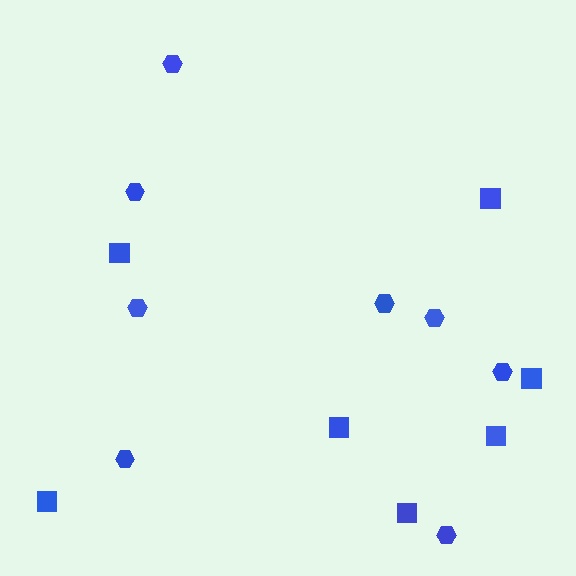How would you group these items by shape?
There are 2 groups: one group of squares (7) and one group of hexagons (8).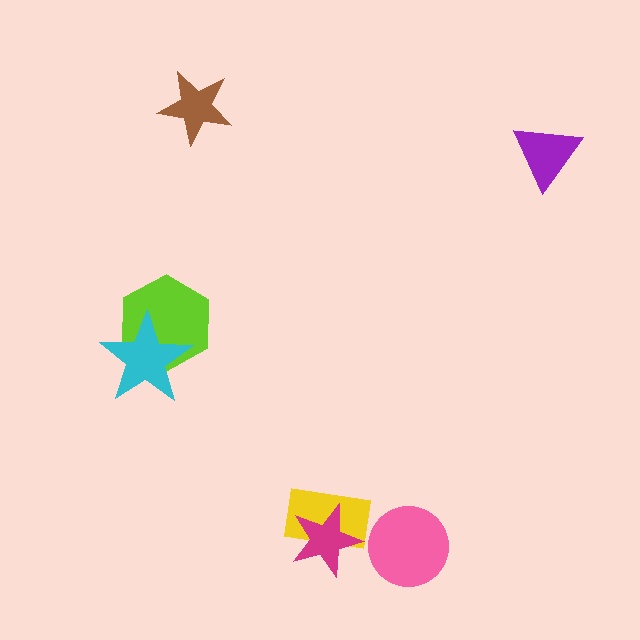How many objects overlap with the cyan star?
1 object overlaps with the cyan star.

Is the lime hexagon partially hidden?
Yes, it is partially covered by another shape.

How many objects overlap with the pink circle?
0 objects overlap with the pink circle.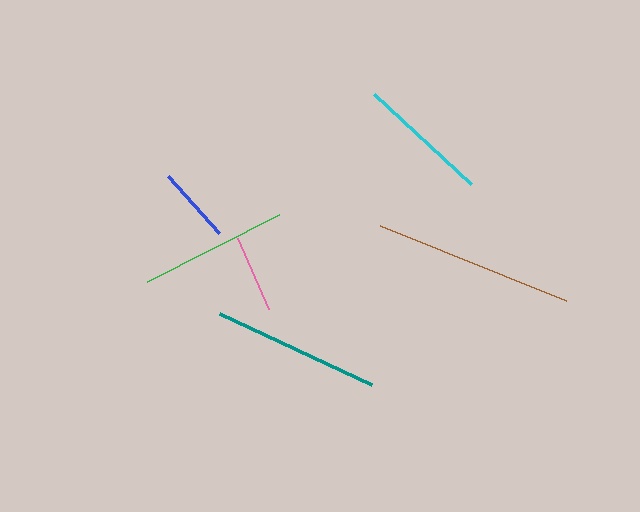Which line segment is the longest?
The brown line is the longest at approximately 201 pixels.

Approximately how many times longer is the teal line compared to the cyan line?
The teal line is approximately 1.3 times the length of the cyan line.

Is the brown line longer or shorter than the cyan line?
The brown line is longer than the cyan line.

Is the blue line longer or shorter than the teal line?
The teal line is longer than the blue line.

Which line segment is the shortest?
The blue line is the shortest at approximately 77 pixels.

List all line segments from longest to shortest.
From longest to shortest: brown, teal, green, cyan, pink, blue.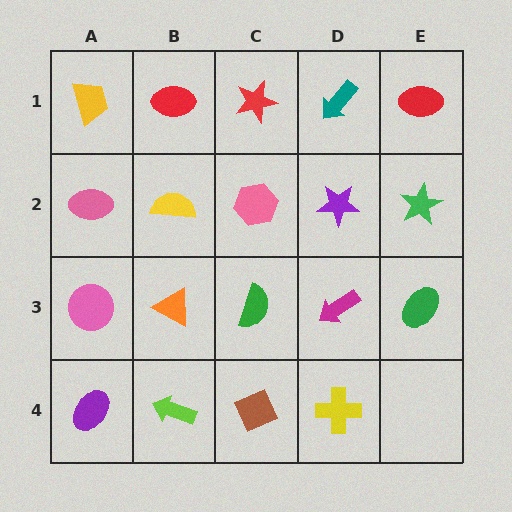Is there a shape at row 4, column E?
No, that cell is empty.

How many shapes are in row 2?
5 shapes.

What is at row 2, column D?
A purple star.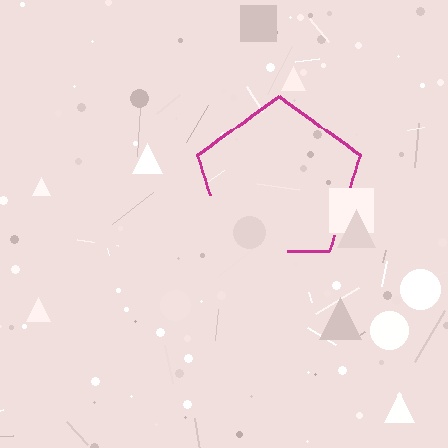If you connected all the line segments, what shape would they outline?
They would outline a pentagon.